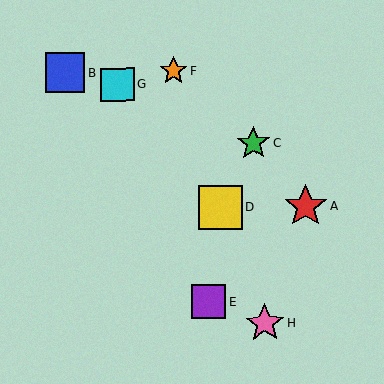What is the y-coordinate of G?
Object G is at y≈85.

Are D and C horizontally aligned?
No, D is at y≈207 and C is at y≈143.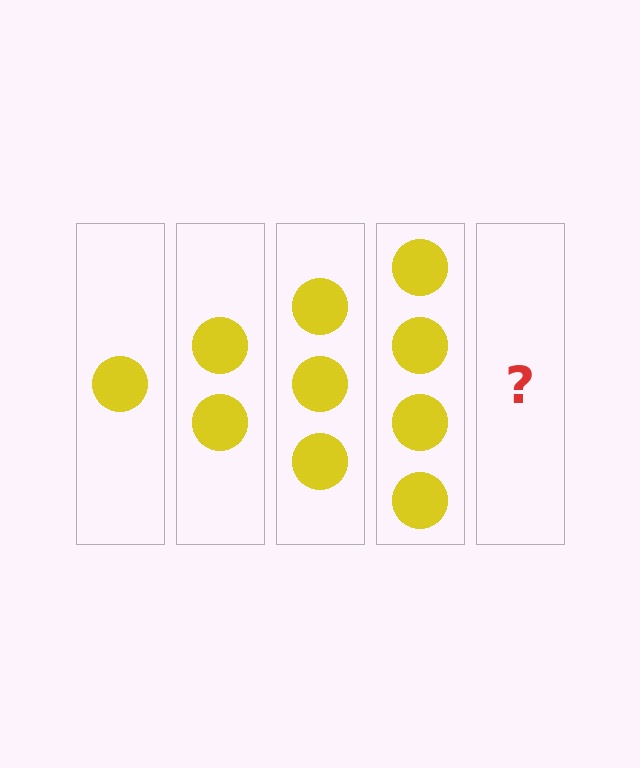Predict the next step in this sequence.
The next step is 5 circles.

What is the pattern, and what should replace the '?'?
The pattern is that each step adds one more circle. The '?' should be 5 circles.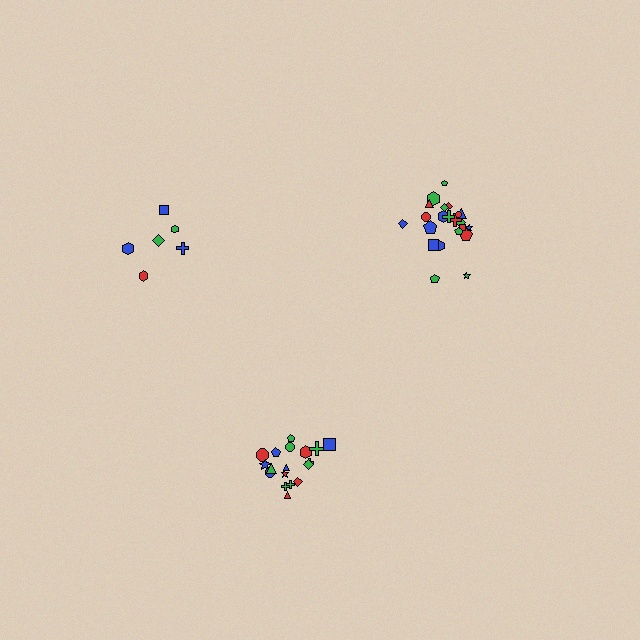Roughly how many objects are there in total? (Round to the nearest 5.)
Roughly 45 objects in total.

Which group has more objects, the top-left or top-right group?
The top-right group.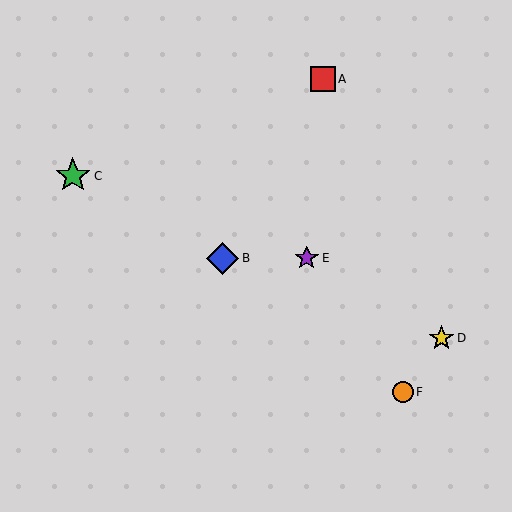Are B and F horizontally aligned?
No, B is at y≈258 and F is at y≈392.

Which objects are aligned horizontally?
Objects B, E are aligned horizontally.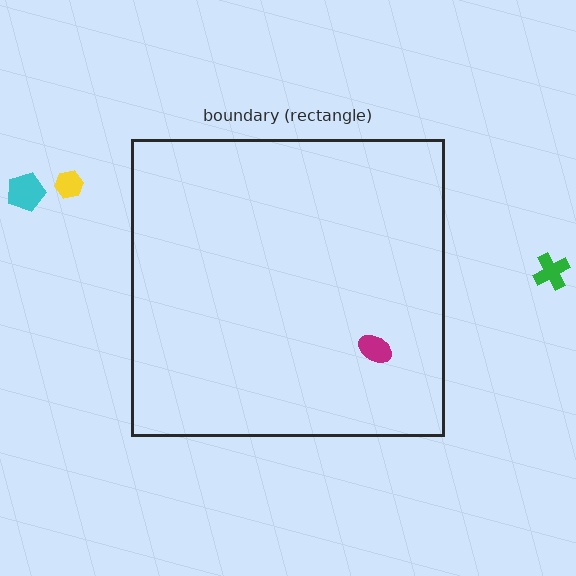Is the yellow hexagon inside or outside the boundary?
Outside.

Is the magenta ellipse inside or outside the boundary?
Inside.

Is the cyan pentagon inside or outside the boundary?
Outside.